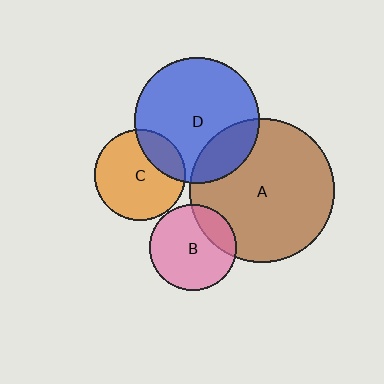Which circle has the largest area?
Circle A (brown).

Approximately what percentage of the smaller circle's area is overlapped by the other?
Approximately 20%.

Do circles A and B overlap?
Yes.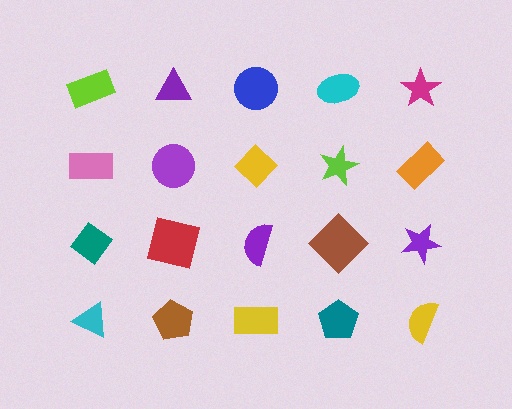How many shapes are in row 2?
5 shapes.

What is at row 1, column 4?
A cyan ellipse.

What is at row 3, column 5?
A purple star.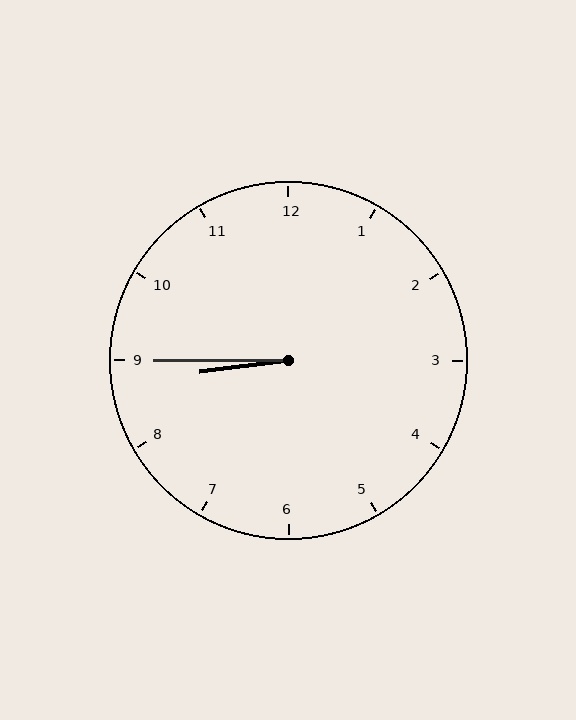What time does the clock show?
8:45.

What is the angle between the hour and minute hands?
Approximately 8 degrees.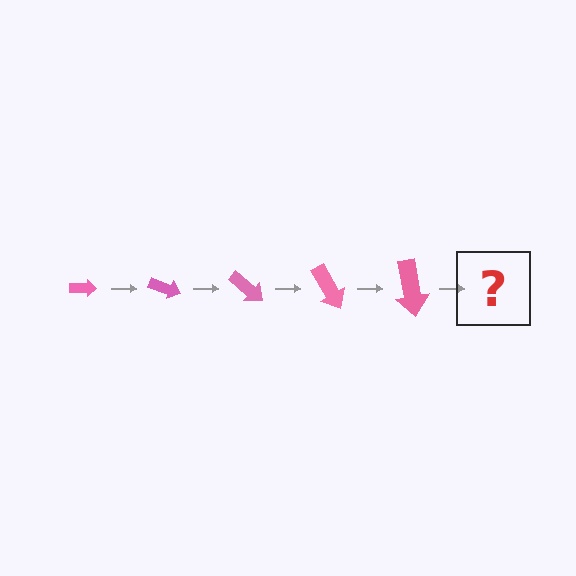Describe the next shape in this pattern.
It should be an arrow, larger than the previous one and rotated 100 degrees from the start.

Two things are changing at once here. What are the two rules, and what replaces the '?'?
The two rules are that the arrow grows larger each step and it rotates 20 degrees each step. The '?' should be an arrow, larger than the previous one and rotated 100 degrees from the start.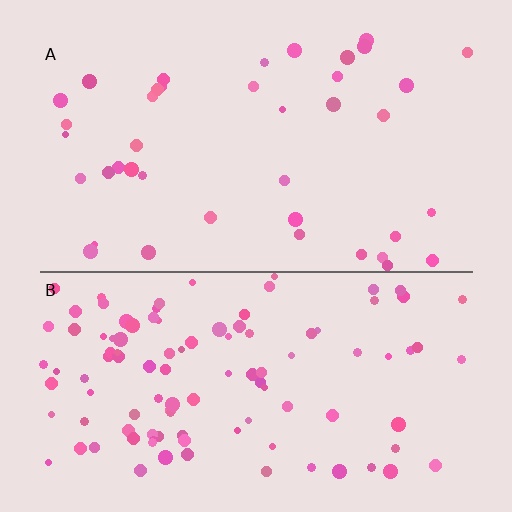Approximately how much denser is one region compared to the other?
Approximately 2.7× — region B over region A.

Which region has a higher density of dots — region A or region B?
B (the bottom).